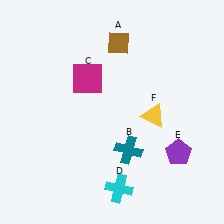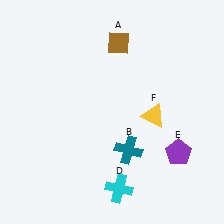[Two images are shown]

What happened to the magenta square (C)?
The magenta square (C) was removed in Image 2. It was in the top-left area of Image 1.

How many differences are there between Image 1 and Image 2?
There is 1 difference between the two images.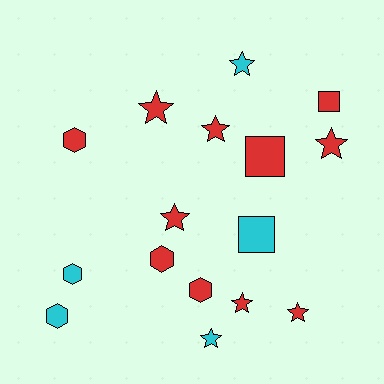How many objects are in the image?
There are 16 objects.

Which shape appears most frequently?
Star, with 8 objects.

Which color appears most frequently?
Red, with 11 objects.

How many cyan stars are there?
There are 2 cyan stars.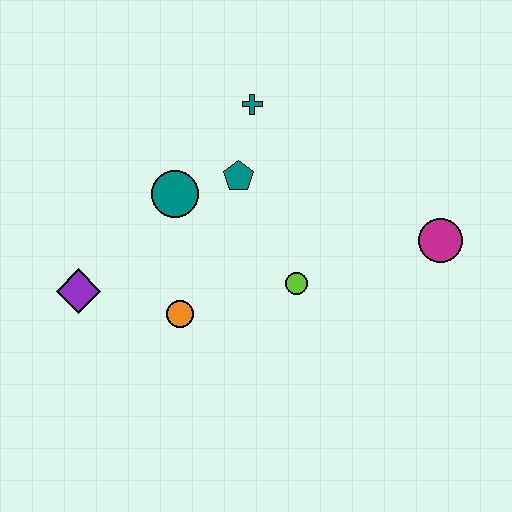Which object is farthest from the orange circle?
The magenta circle is farthest from the orange circle.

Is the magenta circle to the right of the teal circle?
Yes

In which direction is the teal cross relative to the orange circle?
The teal cross is above the orange circle.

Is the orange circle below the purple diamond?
Yes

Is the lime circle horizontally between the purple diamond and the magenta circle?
Yes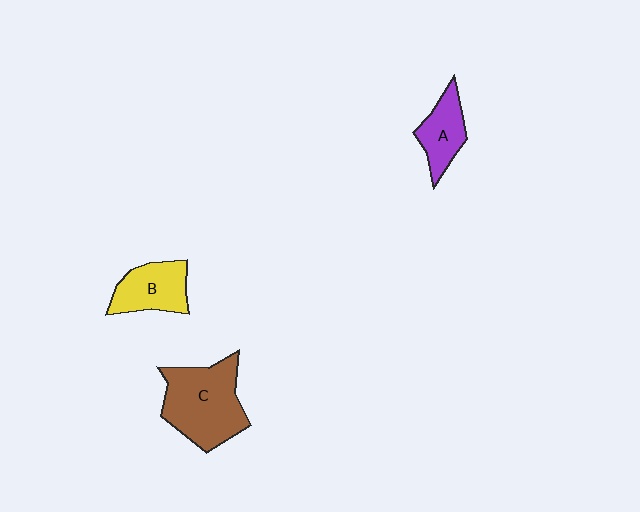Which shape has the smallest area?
Shape A (purple).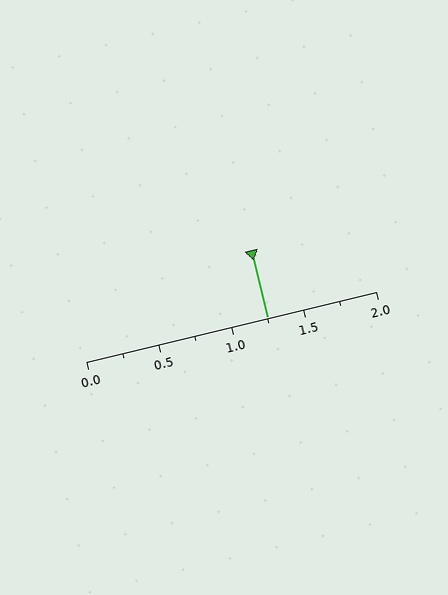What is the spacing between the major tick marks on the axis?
The major ticks are spaced 0.5 apart.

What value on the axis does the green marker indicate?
The marker indicates approximately 1.25.